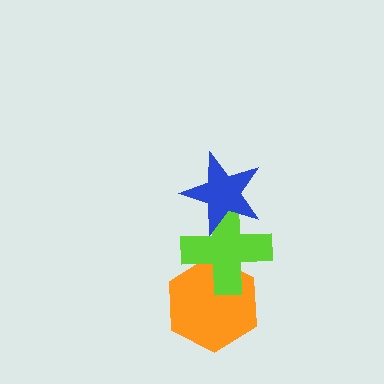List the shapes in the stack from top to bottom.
From top to bottom: the blue star, the lime cross, the orange hexagon.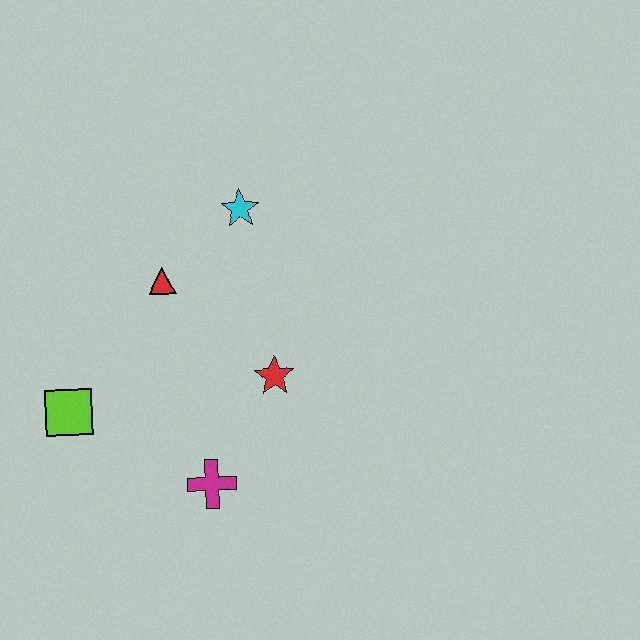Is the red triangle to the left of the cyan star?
Yes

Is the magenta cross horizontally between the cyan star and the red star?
No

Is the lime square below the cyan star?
Yes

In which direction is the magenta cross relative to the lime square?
The magenta cross is to the right of the lime square.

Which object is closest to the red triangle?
The cyan star is closest to the red triangle.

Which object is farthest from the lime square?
The cyan star is farthest from the lime square.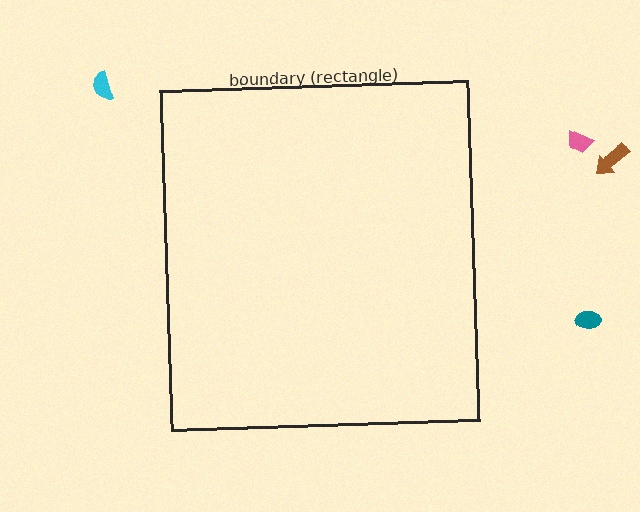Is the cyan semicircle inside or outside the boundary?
Outside.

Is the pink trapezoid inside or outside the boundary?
Outside.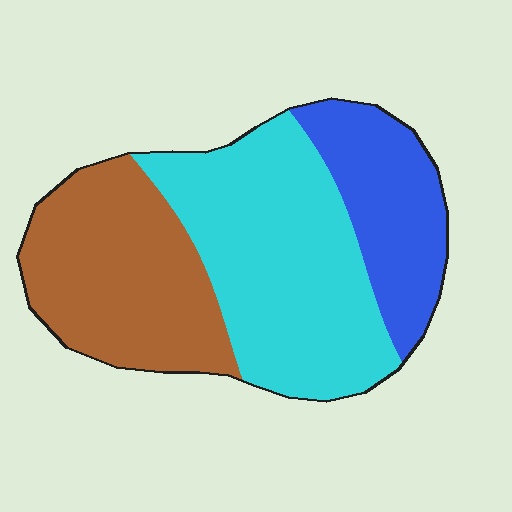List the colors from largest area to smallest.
From largest to smallest: cyan, brown, blue.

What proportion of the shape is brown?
Brown takes up about one third (1/3) of the shape.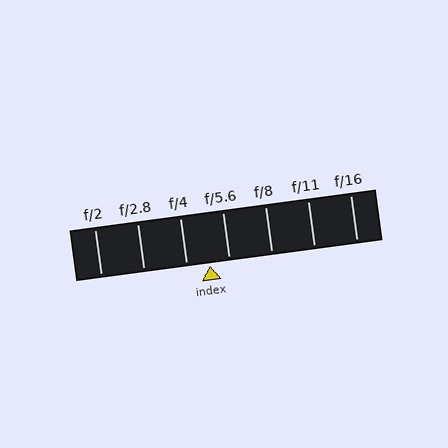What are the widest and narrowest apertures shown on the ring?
The widest aperture shown is f/2 and the narrowest is f/16.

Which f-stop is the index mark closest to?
The index mark is closest to f/5.6.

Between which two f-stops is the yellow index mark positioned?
The index mark is between f/4 and f/5.6.